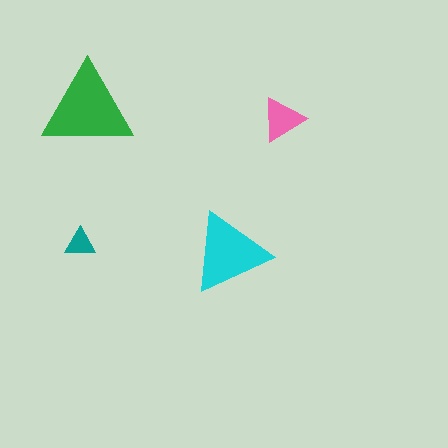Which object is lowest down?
The cyan triangle is bottommost.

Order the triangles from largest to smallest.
the green one, the cyan one, the pink one, the teal one.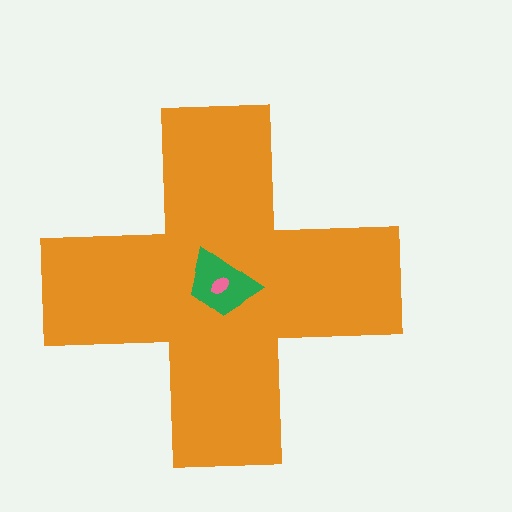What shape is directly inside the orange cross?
The green trapezoid.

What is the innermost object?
The pink ellipse.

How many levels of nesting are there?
3.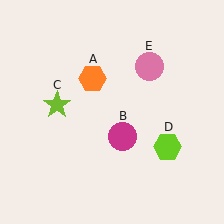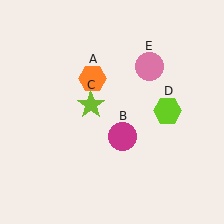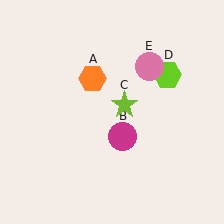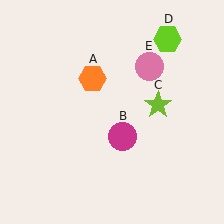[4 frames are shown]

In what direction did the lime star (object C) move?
The lime star (object C) moved right.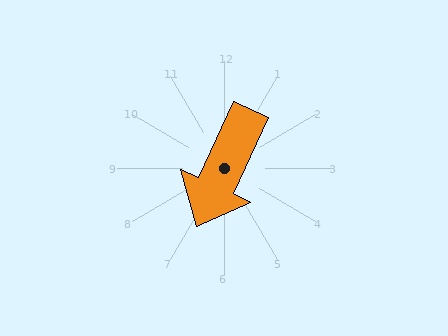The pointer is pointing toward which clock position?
Roughly 7 o'clock.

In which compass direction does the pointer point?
Southwest.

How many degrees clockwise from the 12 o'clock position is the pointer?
Approximately 205 degrees.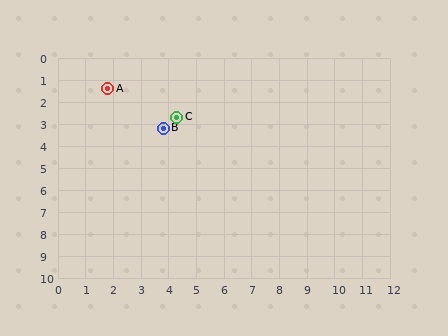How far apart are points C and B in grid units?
Points C and B are about 0.7 grid units apart.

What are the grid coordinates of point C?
Point C is at approximately (4.3, 2.7).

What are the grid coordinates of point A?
Point A is at approximately (1.8, 1.4).